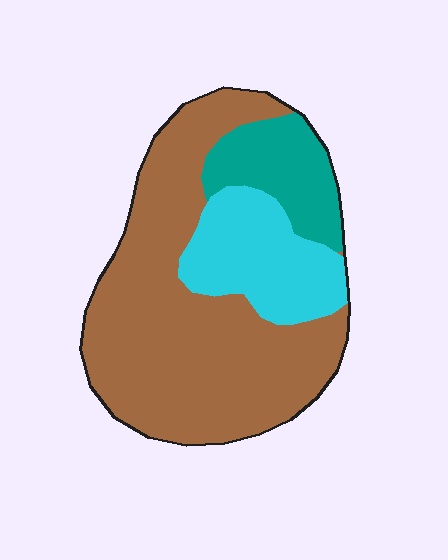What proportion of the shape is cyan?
Cyan takes up about one fifth (1/5) of the shape.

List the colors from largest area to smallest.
From largest to smallest: brown, cyan, teal.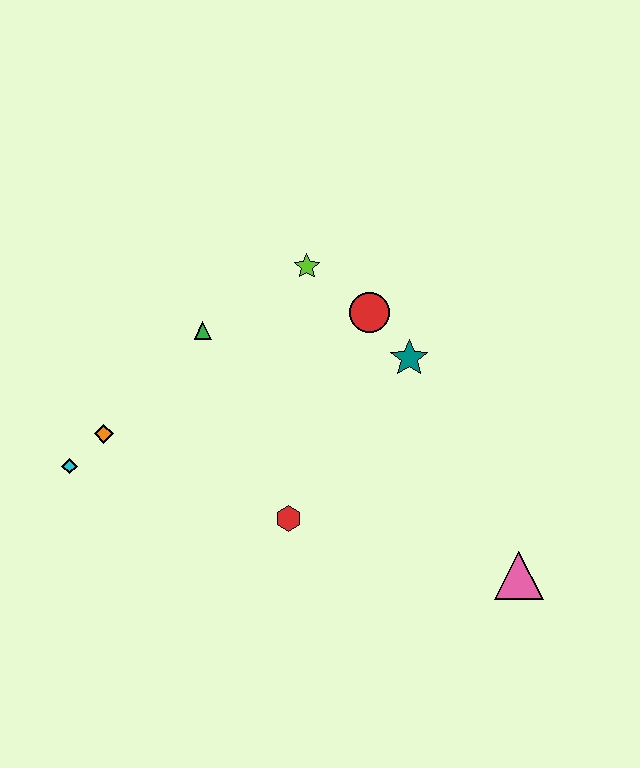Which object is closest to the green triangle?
The lime star is closest to the green triangle.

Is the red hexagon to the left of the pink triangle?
Yes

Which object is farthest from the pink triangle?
The cyan diamond is farthest from the pink triangle.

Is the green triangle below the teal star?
No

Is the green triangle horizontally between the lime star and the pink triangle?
No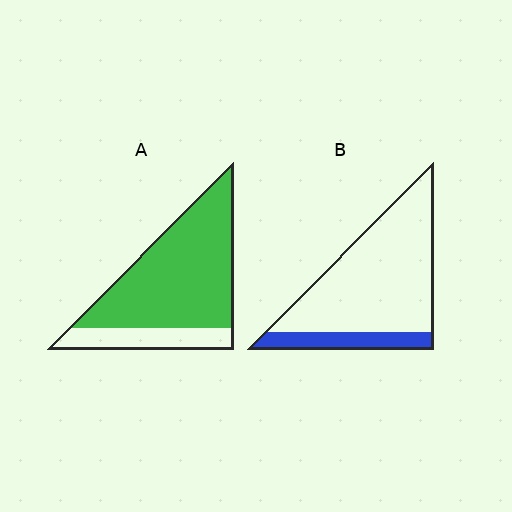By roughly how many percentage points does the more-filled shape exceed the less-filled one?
By roughly 60 percentage points (A over B).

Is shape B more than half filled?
No.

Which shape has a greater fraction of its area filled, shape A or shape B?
Shape A.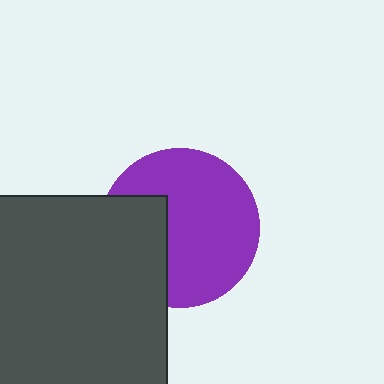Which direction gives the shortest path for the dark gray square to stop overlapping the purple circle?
Moving left gives the shortest separation.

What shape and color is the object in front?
The object in front is a dark gray square.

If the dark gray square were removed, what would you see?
You would see the complete purple circle.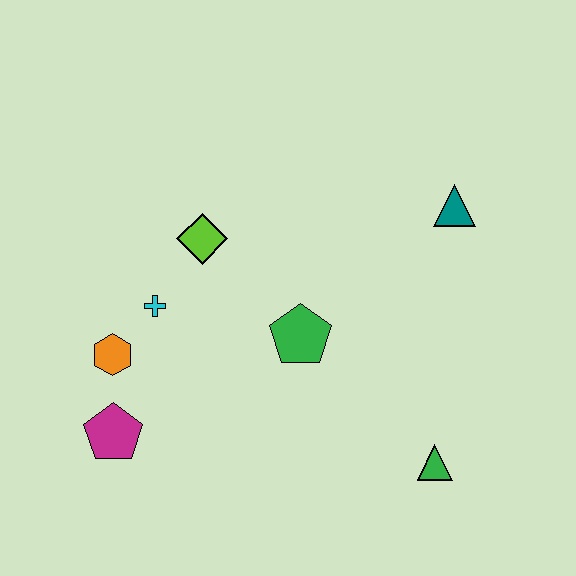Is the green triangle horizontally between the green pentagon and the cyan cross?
No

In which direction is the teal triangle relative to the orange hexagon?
The teal triangle is to the right of the orange hexagon.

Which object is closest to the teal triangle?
The green pentagon is closest to the teal triangle.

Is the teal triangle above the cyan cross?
Yes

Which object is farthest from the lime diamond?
The green triangle is farthest from the lime diamond.